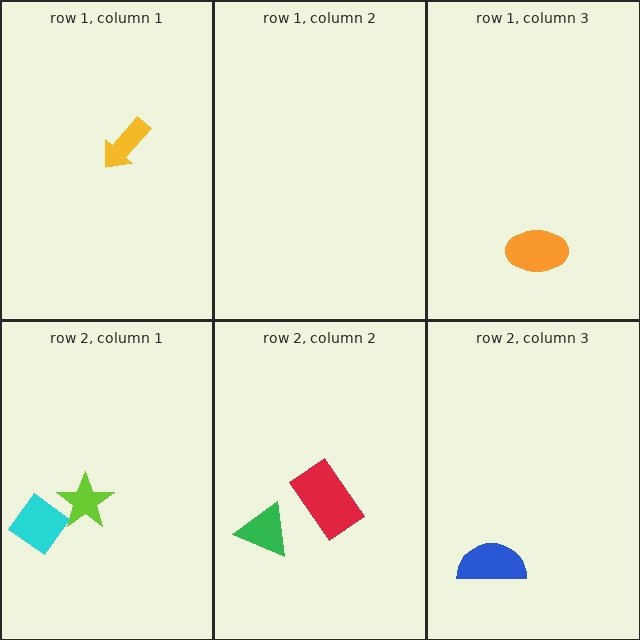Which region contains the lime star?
The row 2, column 1 region.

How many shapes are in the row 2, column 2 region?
2.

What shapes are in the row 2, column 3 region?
The blue semicircle.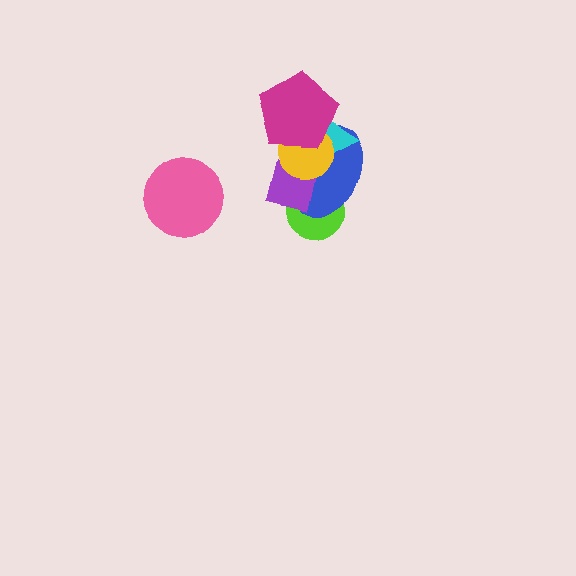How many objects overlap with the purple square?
4 objects overlap with the purple square.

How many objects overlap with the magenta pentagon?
3 objects overlap with the magenta pentagon.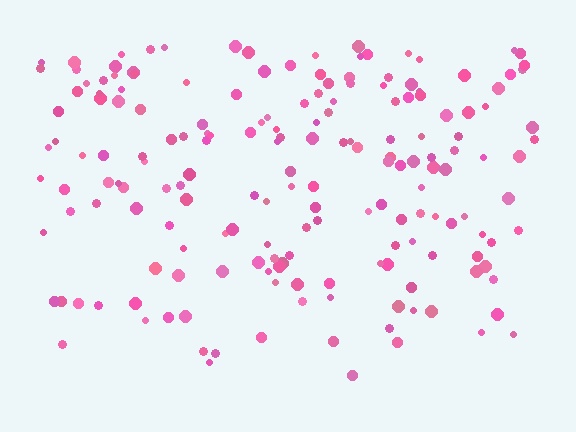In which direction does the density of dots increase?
From bottom to top, with the top side densest.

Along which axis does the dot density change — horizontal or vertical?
Vertical.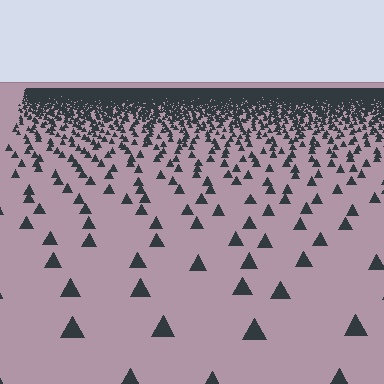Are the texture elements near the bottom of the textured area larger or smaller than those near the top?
Larger. Near the bottom, elements are closer to the viewer and appear at a bigger on-screen size.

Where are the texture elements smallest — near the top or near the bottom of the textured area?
Near the top.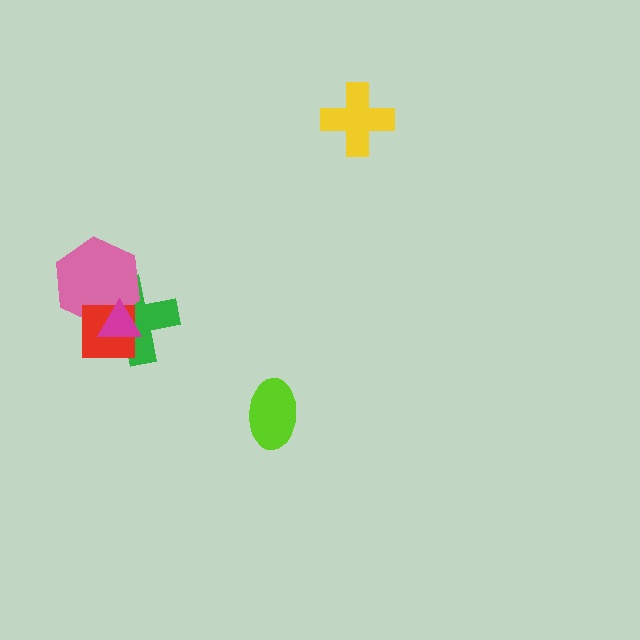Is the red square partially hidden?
Yes, it is partially covered by another shape.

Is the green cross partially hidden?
Yes, it is partially covered by another shape.